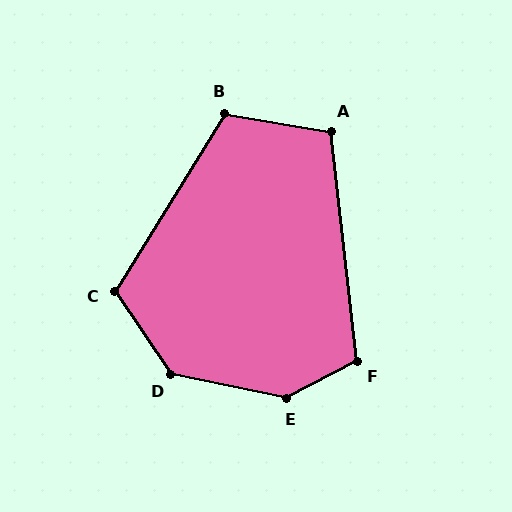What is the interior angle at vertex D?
Approximately 136 degrees (obtuse).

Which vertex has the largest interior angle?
E, at approximately 140 degrees.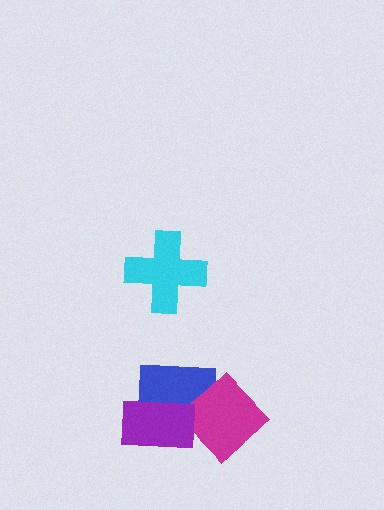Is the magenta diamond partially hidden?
Yes, it is partially covered by another shape.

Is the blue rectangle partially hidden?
Yes, it is partially covered by another shape.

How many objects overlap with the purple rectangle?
2 objects overlap with the purple rectangle.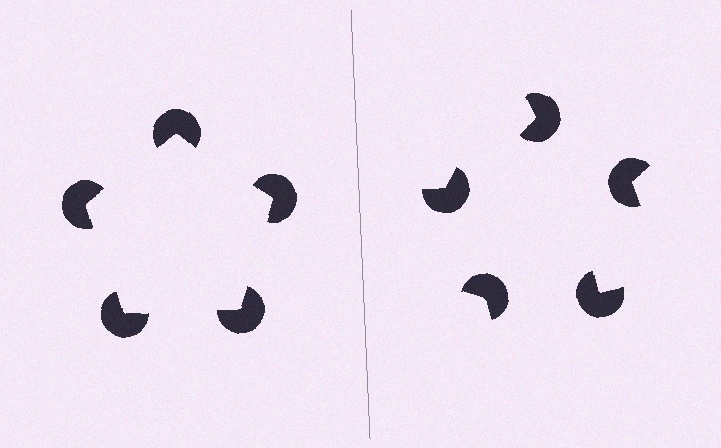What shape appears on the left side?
An illusory pentagon.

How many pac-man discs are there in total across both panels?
10 — 5 on each side.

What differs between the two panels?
The pac-man discs are positioned identically on both sides; only the wedge orientations differ. On the left they align to a pentagon; on the right they are misaligned.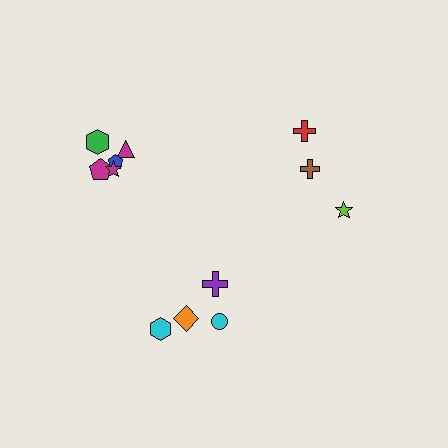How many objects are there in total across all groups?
There are 12 objects.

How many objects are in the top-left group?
There are 5 objects.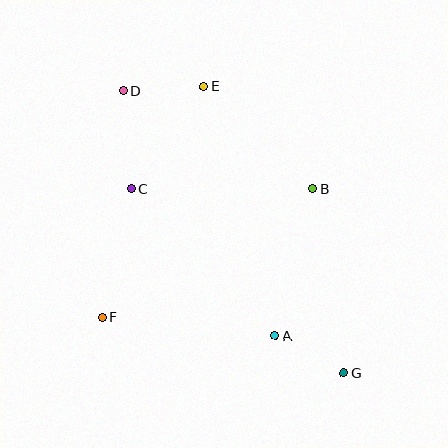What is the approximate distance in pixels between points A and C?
The distance between A and C is approximately 206 pixels.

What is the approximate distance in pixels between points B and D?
The distance between B and D is approximately 214 pixels.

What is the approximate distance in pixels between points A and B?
The distance between A and B is approximately 152 pixels.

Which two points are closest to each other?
Points A and G are closest to each other.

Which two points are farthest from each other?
Points D and G are farthest from each other.